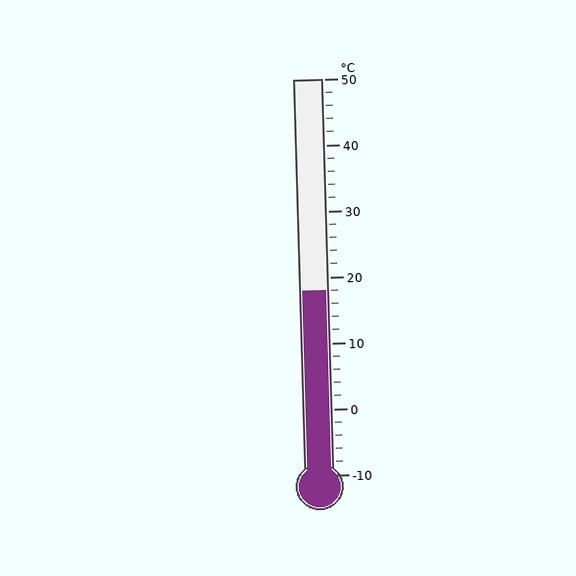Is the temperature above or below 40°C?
The temperature is below 40°C.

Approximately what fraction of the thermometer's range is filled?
The thermometer is filled to approximately 45% of its range.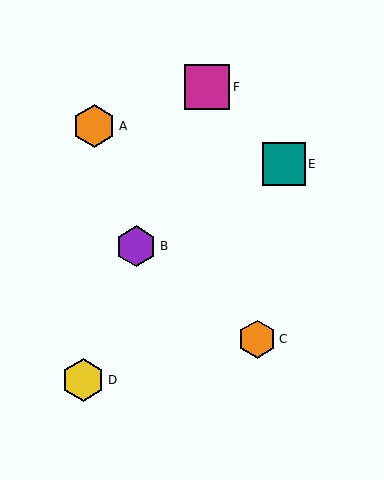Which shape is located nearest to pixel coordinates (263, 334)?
The orange hexagon (labeled C) at (257, 339) is nearest to that location.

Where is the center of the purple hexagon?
The center of the purple hexagon is at (136, 246).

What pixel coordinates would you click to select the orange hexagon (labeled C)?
Click at (257, 339) to select the orange hexagon C.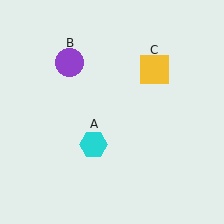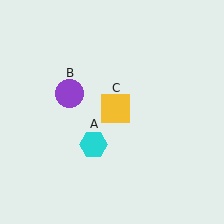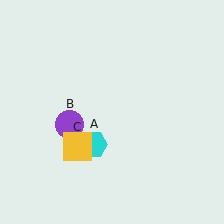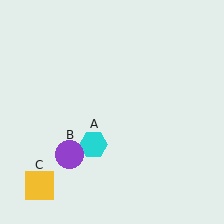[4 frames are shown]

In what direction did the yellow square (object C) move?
The yellow square (object C) moved down and to the left.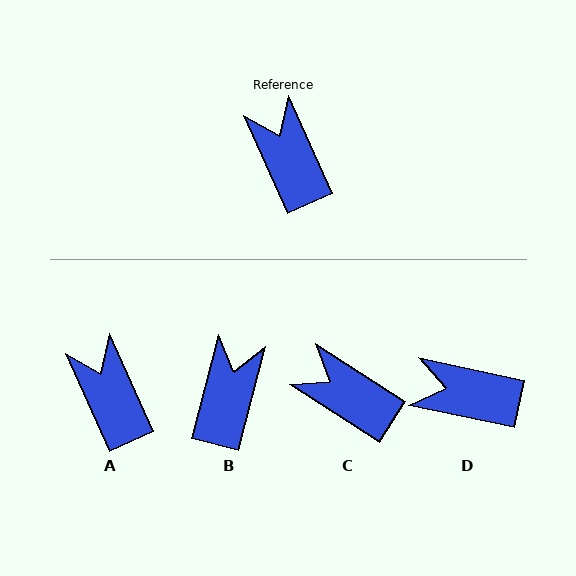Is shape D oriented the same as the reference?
No, it is off by about 54 degrees.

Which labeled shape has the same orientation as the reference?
A.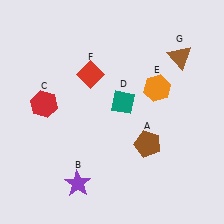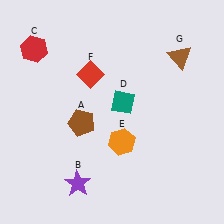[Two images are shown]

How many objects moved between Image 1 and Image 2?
3 objects moved between the two images.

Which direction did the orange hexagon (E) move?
The orange hexagon (E) moved down.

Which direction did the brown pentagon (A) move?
The brown pentagon (A) moved left.